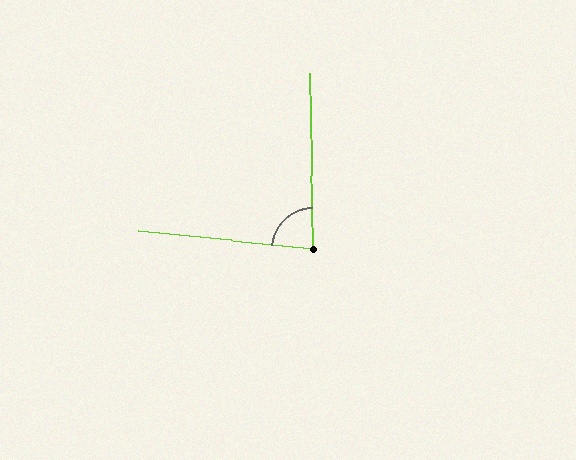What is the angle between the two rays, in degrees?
Approximately 83 degrees.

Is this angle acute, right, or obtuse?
It is acute.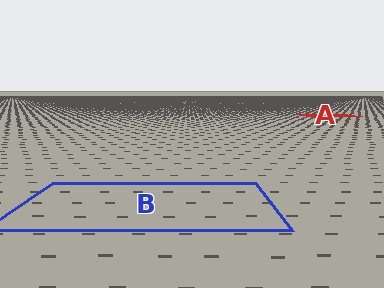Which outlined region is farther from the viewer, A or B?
Region A is farther from the viewer — the texture elements inside it appear smaller and more densely packed.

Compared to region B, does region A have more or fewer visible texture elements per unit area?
Region A has more texture elements per unit area — they are packed more densely because it is farther away.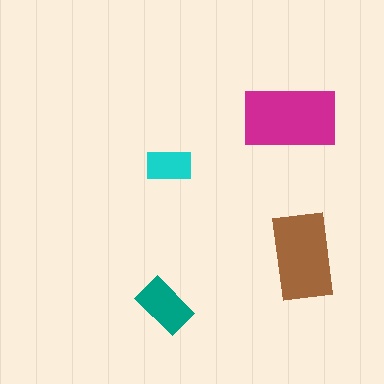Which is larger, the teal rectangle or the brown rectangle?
The brown one.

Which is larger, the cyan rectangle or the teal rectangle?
The teal one.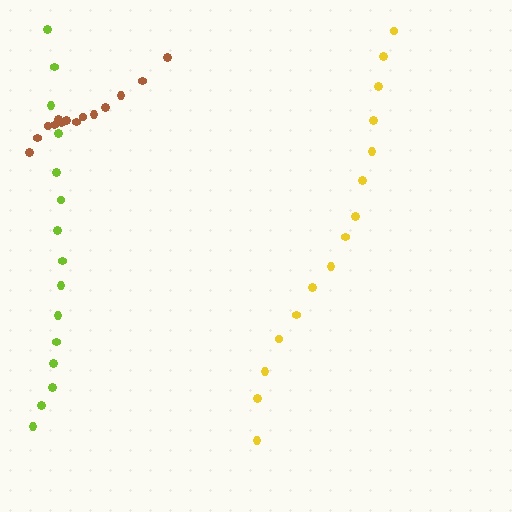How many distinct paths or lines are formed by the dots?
There are 3 distinct paths.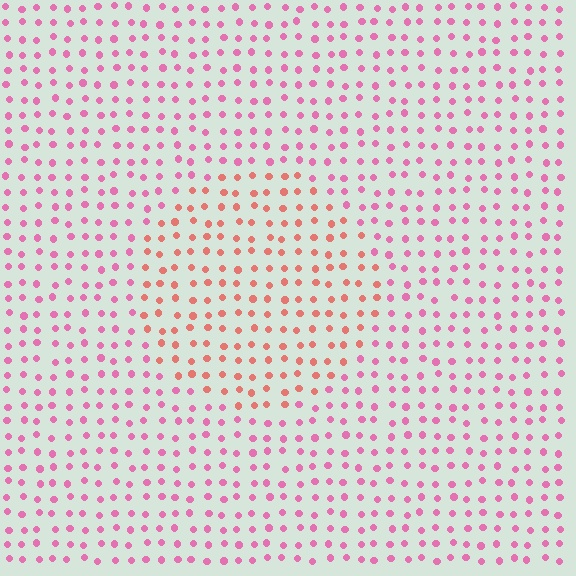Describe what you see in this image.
The image is filled with small pink elements in a uniform arrangement. A circle-shaped region is visible where the elements are tinted to a slightly different hue, forming a subtle color boundary.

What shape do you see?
I see a circle.